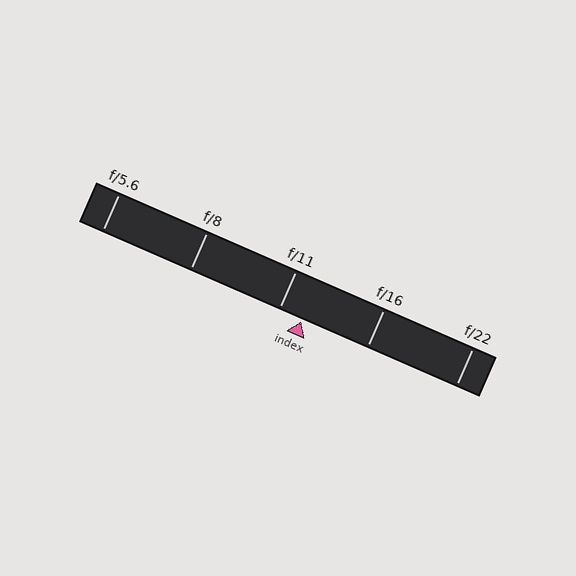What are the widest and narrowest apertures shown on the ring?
The widest aperture shown is f/5.6 and the narrowest is f/22.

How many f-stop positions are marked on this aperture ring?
There are 5 f-stop positions marked.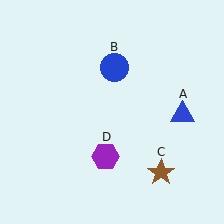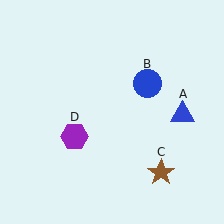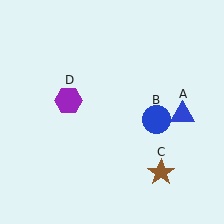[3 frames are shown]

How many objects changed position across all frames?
2 objects changed position: blue circle (object B), purple hexagon (object D).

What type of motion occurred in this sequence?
The blue circle (object B), purple hexagon (object D) rotated clockwise around the center of the scene.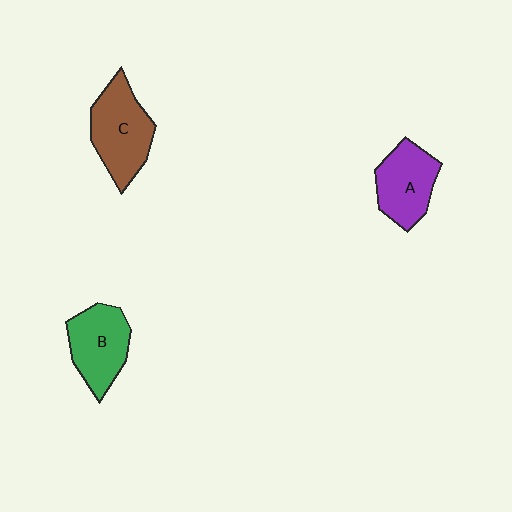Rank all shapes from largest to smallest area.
From largest to smallest: C (brown), B (green), A (purple).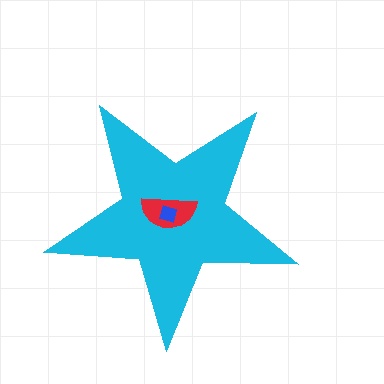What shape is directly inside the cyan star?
The red semicircle.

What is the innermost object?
The blue square.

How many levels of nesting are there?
3.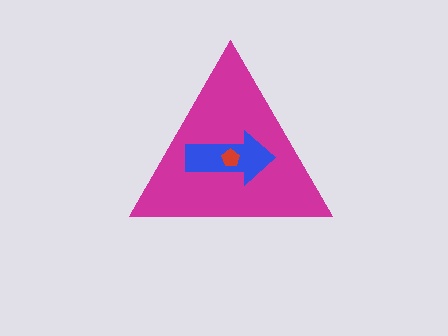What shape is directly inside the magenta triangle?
The blue arrow.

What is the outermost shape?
The magenta triangle.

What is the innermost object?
The red pentagon.